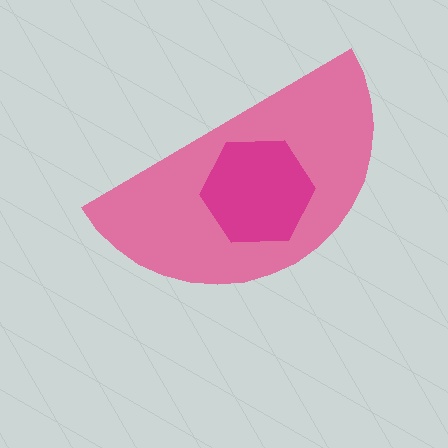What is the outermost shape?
The pink semicircle.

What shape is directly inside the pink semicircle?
The magenta hexagon.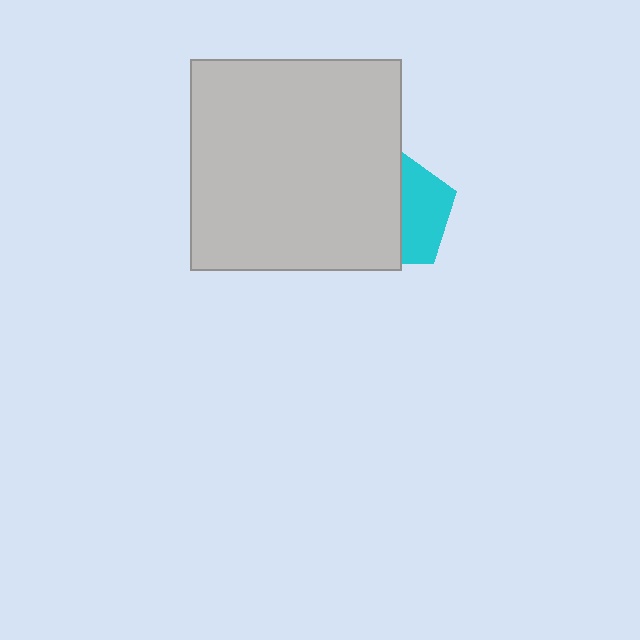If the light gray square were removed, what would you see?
You would see the complete cyan pentagon.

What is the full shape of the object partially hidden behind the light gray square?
The partially hidden object is a cyan pentagon.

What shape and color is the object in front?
The object in front is a light gray square.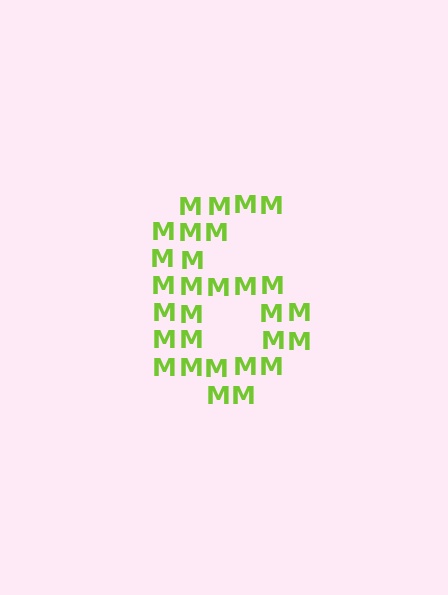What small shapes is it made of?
It is made of small letter M's.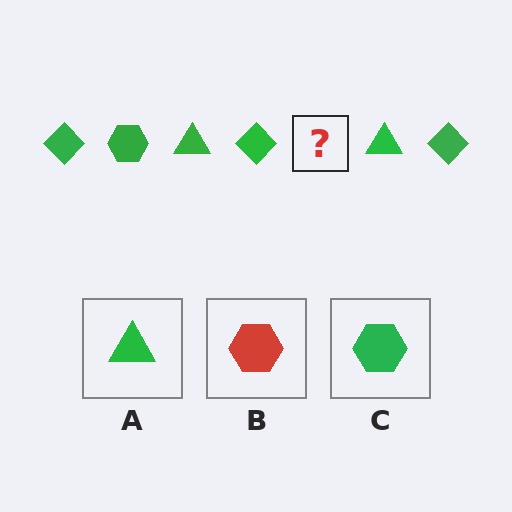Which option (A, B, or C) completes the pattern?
C.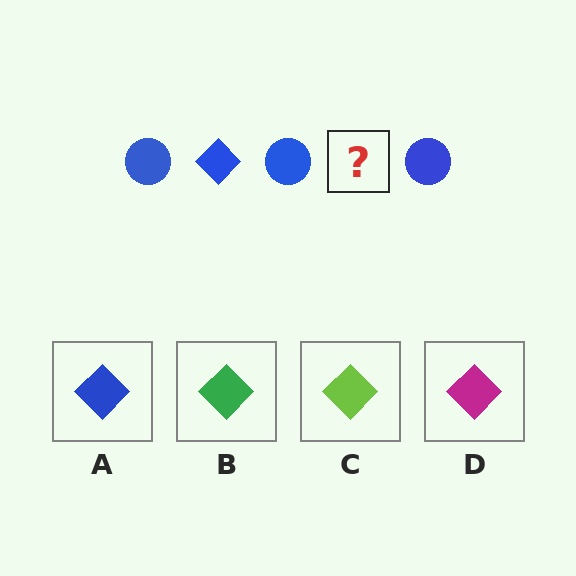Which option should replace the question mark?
Option A.